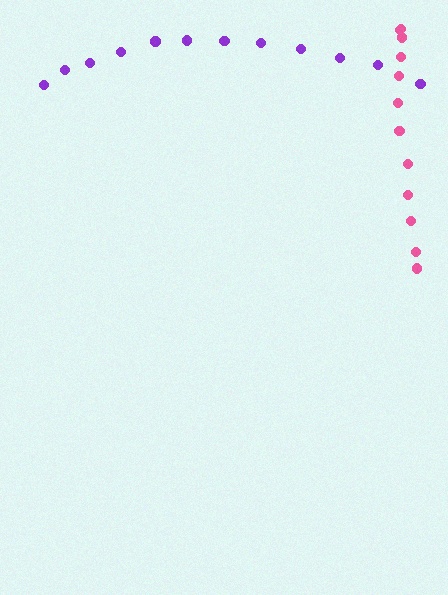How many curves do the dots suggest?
There are 2 distinct paths.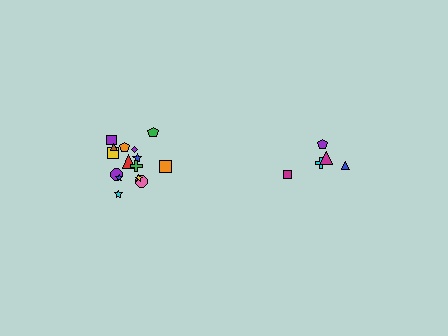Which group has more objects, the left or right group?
The left group.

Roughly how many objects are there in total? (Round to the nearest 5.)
Roughly 20 objects in total.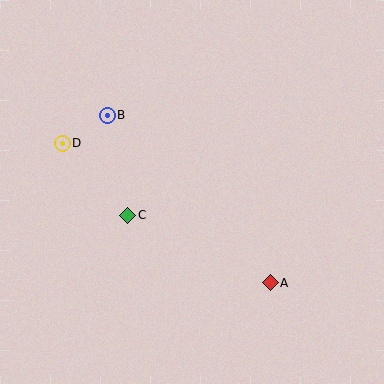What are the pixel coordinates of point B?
Point B is at (107, 115).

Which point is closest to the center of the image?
Point C at (128, 215) is closest to the center.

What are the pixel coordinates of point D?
Point D is at (62, 143).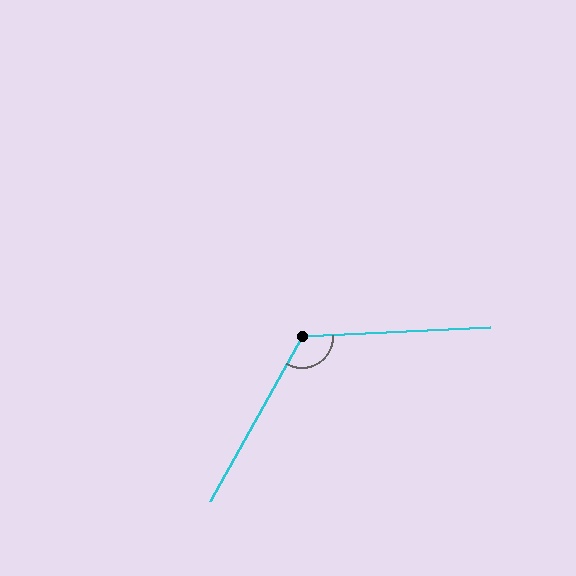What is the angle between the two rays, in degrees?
Approximately 122 degrees.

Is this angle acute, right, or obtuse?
It is obtuse.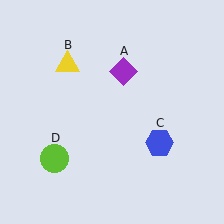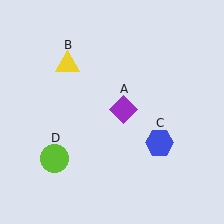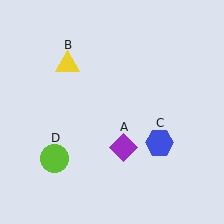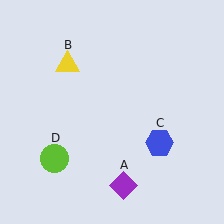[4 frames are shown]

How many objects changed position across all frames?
1 object changed position: purple diamond (object A).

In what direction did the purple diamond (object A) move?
The purple diamond (object A) moved down.